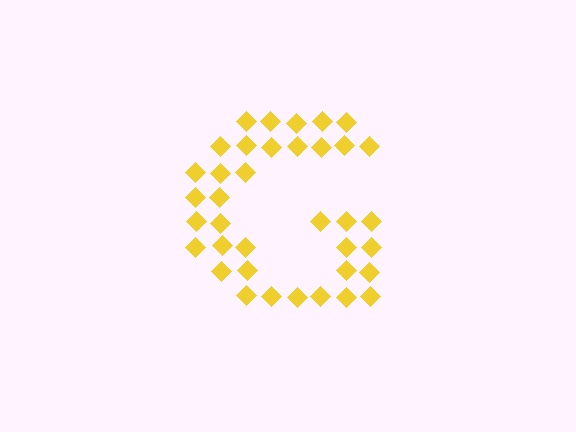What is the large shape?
The large shape is the letter G.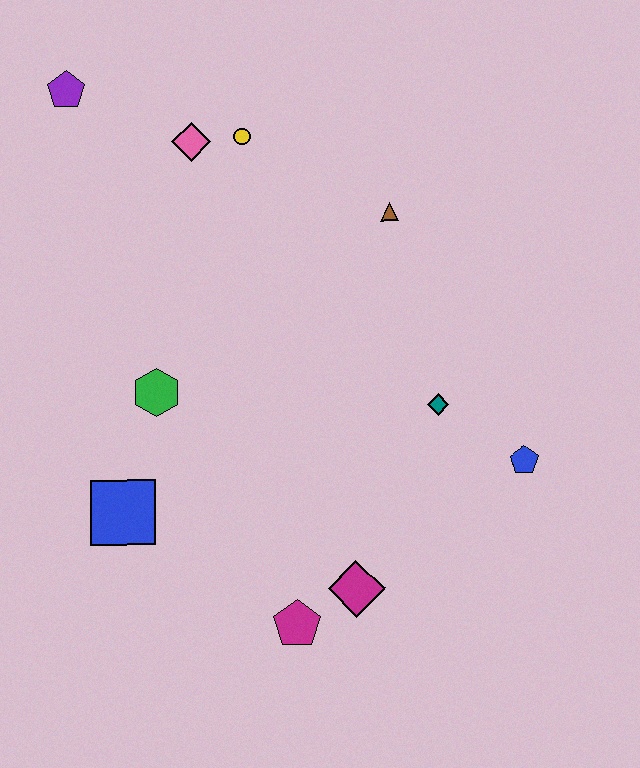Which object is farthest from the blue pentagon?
The purple pentagon is farthest from the blue pentagon.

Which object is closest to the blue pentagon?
The teal diamond is closest to the blue pentagon.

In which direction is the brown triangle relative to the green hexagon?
The brown triangle is to the right of the green hexagon.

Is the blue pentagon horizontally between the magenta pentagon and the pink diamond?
No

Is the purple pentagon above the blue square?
Yes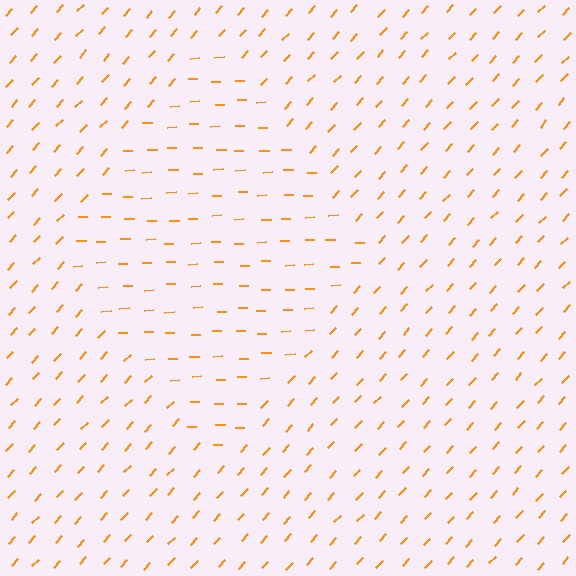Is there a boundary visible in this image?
Yes, there is a texture boundary formed by a change in line orientation.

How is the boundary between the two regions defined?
The boundary is defined purely by a change in line orientation (approximately 45 degrees difference). All lines are the same color and thickness.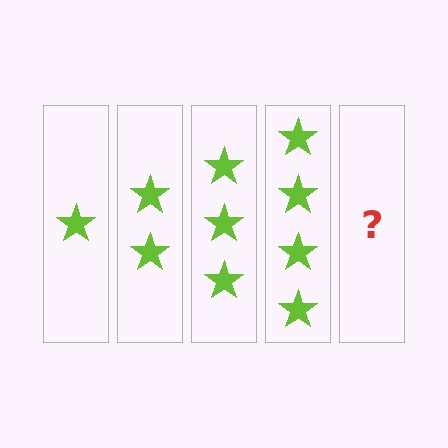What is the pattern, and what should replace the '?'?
The pattern is that each step adds one more star. The '?' should be 5 stars.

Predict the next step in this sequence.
The next step is 5 stars.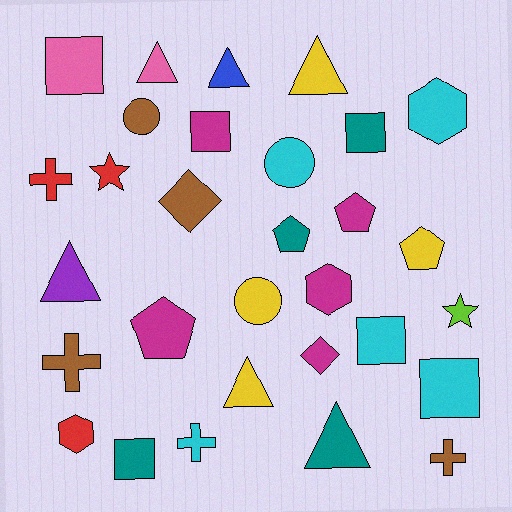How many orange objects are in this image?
There are no orange objects.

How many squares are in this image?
There are 6 squares.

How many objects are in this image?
There are 30 objects.